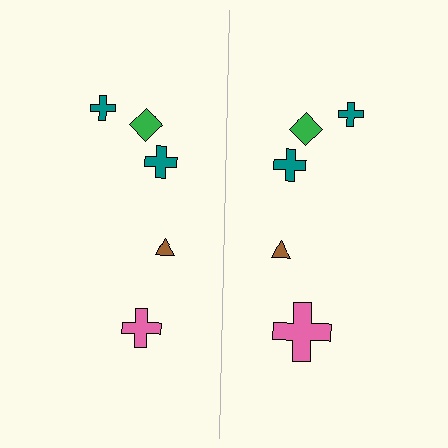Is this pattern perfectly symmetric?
No, the pattern is not perfectly symmetric. The pink cross on the right side has a different size than its mirror counterpart.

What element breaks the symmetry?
The pink cross on the right side has a different size than its mirror counterpart.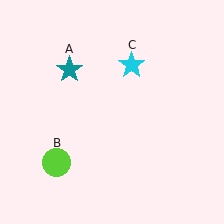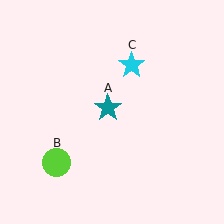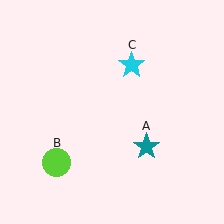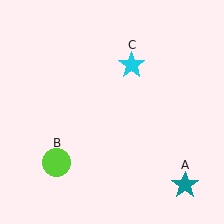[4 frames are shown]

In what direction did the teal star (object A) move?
The teal star (object A) moved down and to the right.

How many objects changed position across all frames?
1 object changed position: teal star (object A).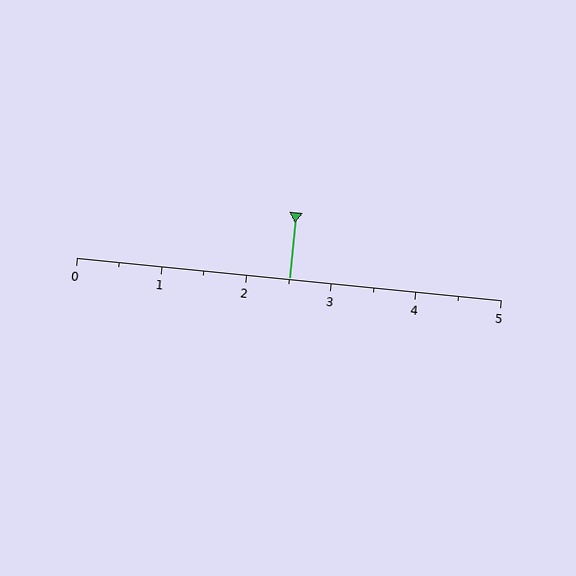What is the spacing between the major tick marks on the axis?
The major ticks are spaced 1 apart.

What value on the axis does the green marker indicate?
The marker indicates approximately 2.5.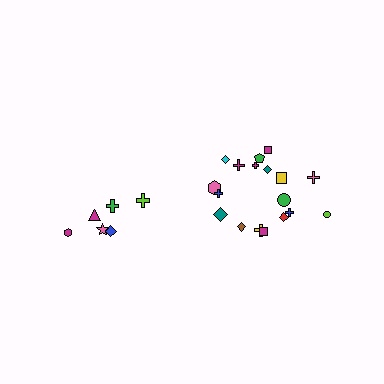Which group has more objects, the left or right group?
The right group.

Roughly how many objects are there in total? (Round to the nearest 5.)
Roughly 25 objects in total.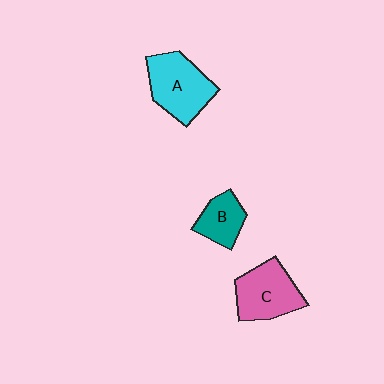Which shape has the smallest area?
Shape B (teal).